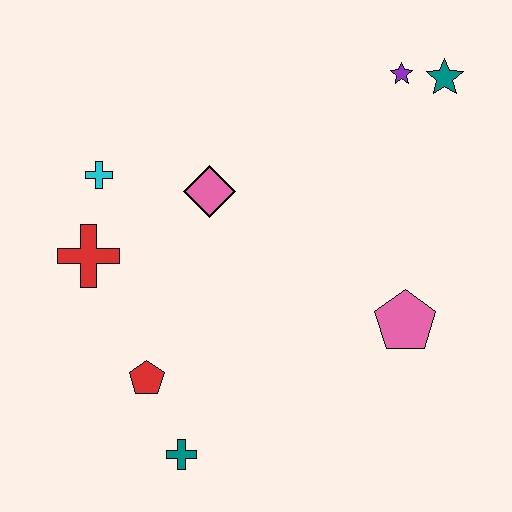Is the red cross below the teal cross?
No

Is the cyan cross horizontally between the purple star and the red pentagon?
No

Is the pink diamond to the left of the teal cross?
No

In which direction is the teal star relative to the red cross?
The teal star is to the right of the red cross.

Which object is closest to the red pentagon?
The teal cross is closest to the red pentagon.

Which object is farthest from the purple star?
The teal cross is farthest from the purple star.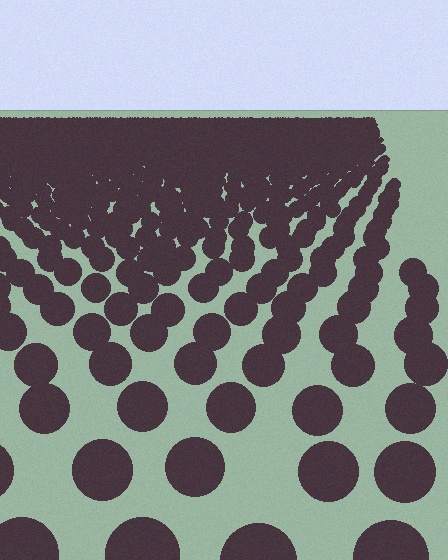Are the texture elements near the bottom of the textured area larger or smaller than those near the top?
Larger. Near the bottom, elements are closer to the viewer and appear at a bigger on-screen size.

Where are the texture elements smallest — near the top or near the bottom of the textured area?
Near the top.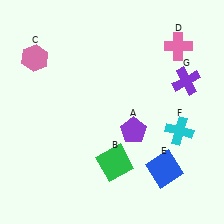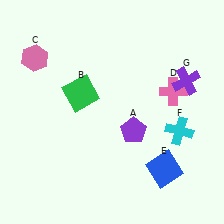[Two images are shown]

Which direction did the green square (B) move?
The green square (B) moved up.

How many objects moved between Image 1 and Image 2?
2 objects moved between the two images.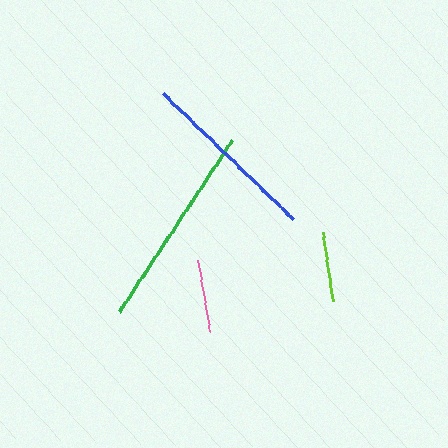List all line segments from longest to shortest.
From longest to shortest: green, blue, pink, lime.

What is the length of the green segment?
The green segment is approximately 205 pixels long.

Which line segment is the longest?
The green line is the longest at approximately 205 pixels.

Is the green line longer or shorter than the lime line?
The green line is longer than the lime line.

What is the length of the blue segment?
The blue segment is approximately 182 pixels long.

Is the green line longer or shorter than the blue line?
The green line is longer than the blue line.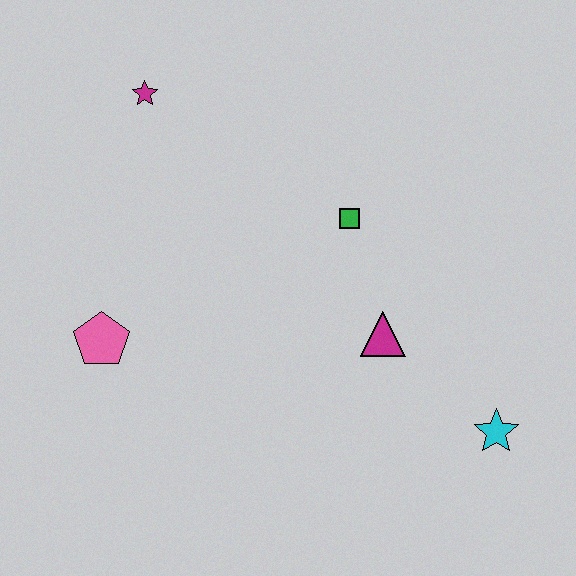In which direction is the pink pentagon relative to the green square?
The pink pentagon is to the left of the green square.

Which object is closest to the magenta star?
The green square is closest to the magenta star.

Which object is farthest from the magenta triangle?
The magenta star is farthest from the magenta triangle.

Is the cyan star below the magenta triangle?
Yes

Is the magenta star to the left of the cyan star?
Yes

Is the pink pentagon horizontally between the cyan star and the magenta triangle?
No